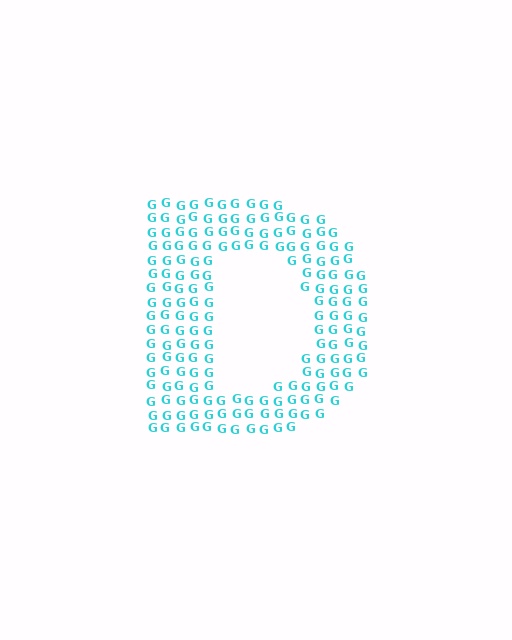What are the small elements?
The small elements are letter G's.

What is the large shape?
The large shape is the letter D.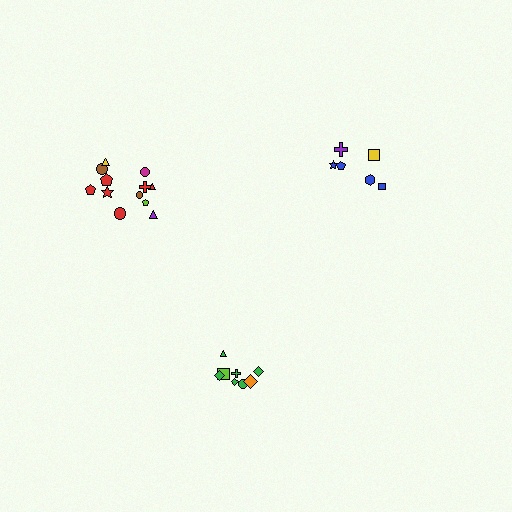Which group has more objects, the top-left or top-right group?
The top-left group.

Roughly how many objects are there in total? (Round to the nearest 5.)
Roughly 25 objects in total.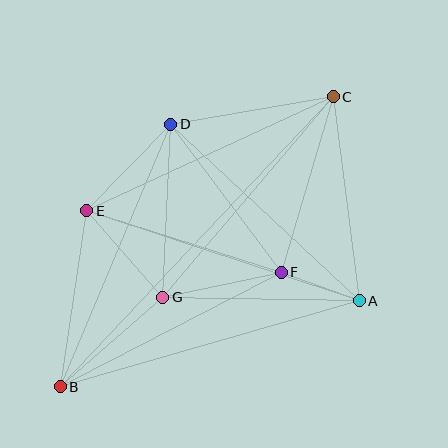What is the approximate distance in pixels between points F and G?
The distance between F and G is approximately 121 pixels.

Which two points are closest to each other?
Points A and F are closest to each other.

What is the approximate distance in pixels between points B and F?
The distance between B and F is approximately 249 pixels.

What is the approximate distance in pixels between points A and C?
The distance between A and C is approximately 205 pixels.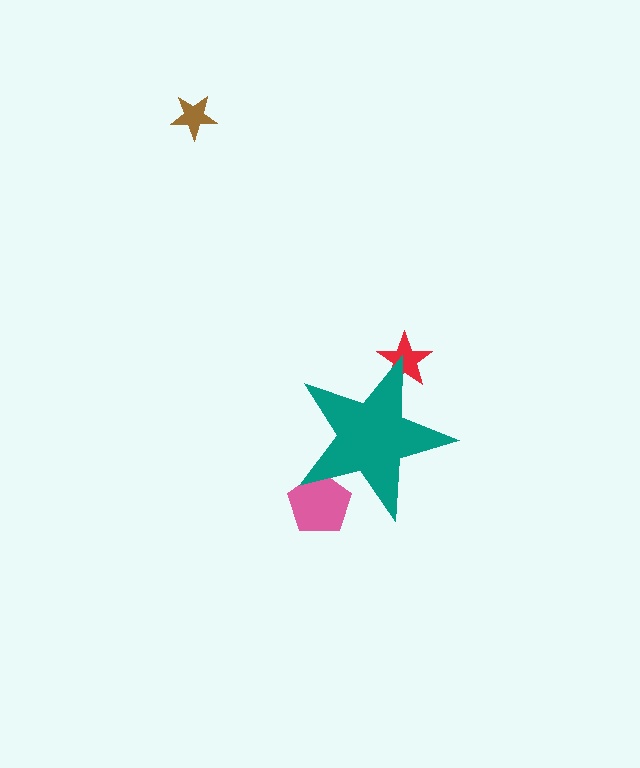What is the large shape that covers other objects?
A teal star.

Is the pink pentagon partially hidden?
Yes, the pink pentagon is partially hidden behind the teal star.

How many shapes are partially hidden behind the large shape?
2 shapes are partially hidden.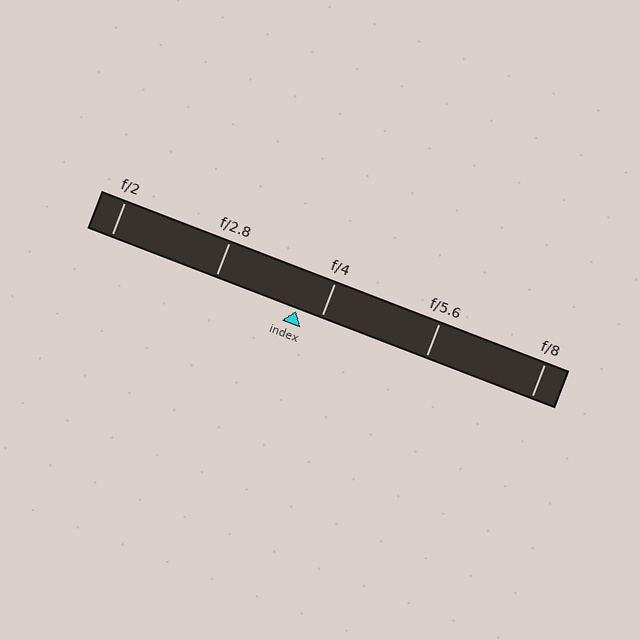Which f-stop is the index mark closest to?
The index mark is closest to f/4.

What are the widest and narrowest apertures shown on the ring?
The widest aperture shown is f/2 and the narrowest is f/8.